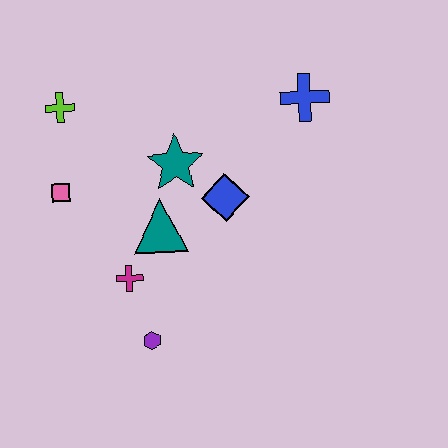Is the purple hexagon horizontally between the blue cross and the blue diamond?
No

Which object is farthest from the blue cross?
The purple hexagon is farthest from the blue cross.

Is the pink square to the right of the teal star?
No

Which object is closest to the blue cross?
The blue diamond is closest to the blue cross.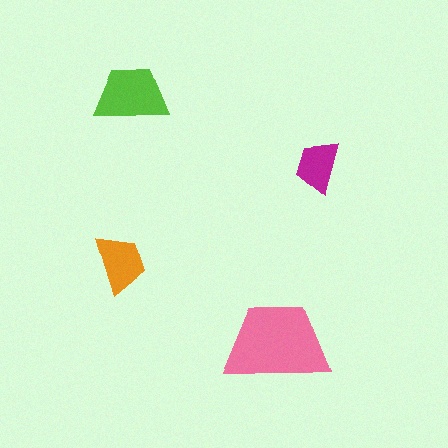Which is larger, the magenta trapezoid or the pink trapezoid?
The pink one.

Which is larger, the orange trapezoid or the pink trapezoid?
The pink one.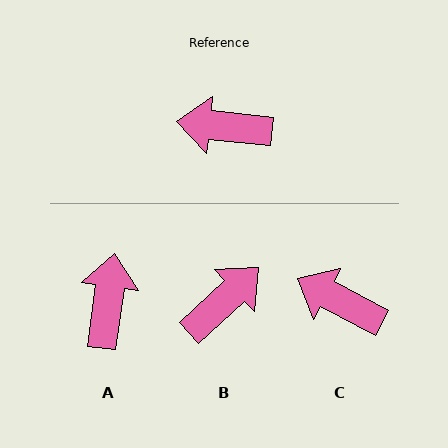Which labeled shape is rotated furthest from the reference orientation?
B, about 131 degrees away.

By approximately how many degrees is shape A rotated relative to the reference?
Approximately 92 degrees clockwise.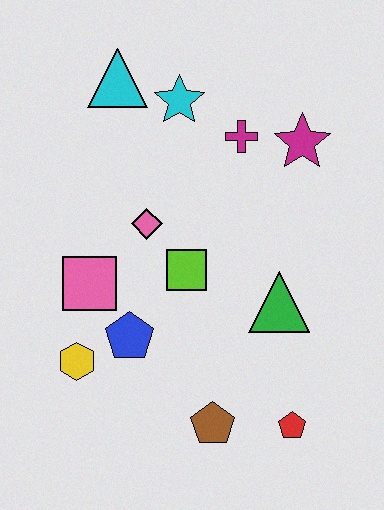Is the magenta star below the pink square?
No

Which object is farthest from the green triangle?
The cyan triangle is farthest from the green triangle.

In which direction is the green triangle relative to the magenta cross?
The green triangle is below the magenta cross.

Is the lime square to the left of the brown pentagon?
Yes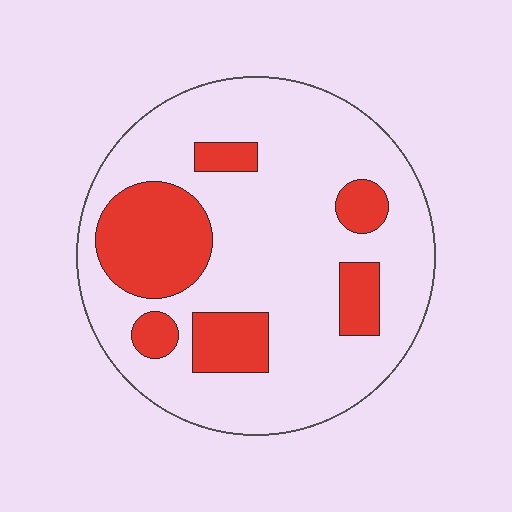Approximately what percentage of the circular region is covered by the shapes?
Approximately 25%.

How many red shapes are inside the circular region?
6.